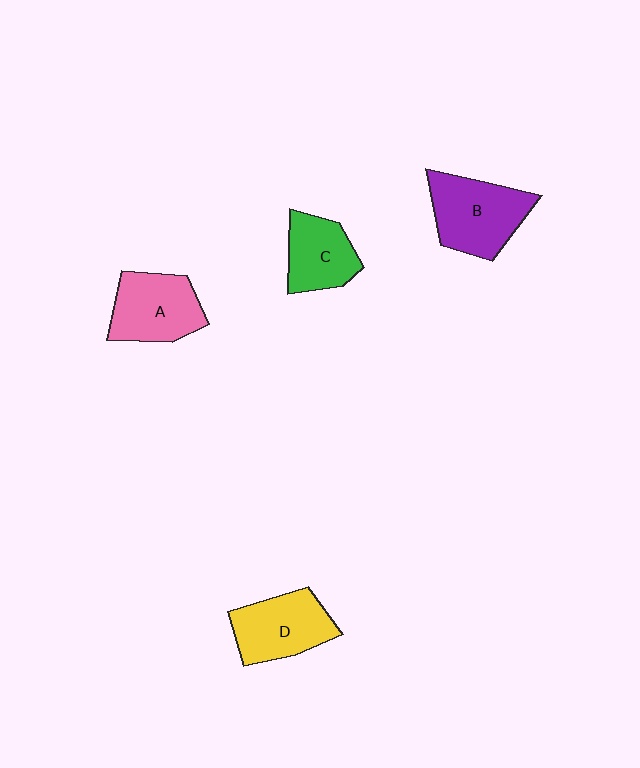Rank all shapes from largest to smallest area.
From largest to smallest: B (purple), D (yellow), A (pink), C (green).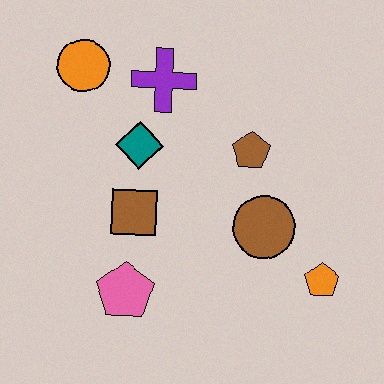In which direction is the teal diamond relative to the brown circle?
The teal diamond is to the left of the brown circle.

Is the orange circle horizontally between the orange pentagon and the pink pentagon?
No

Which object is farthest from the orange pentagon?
The orange circle is farthest from the orange pentagon.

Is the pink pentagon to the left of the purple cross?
Yes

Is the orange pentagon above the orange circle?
No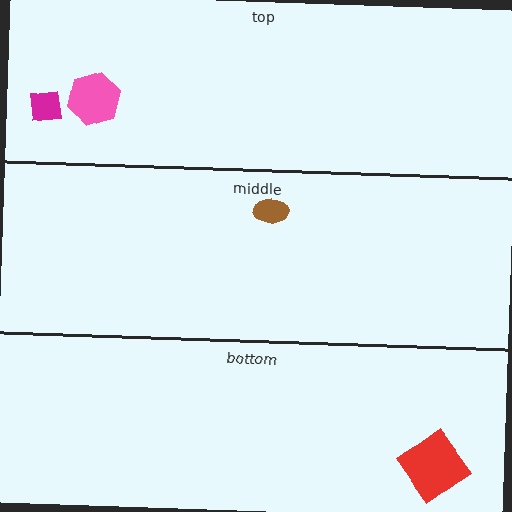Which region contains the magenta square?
The top region.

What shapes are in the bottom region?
The red diamond.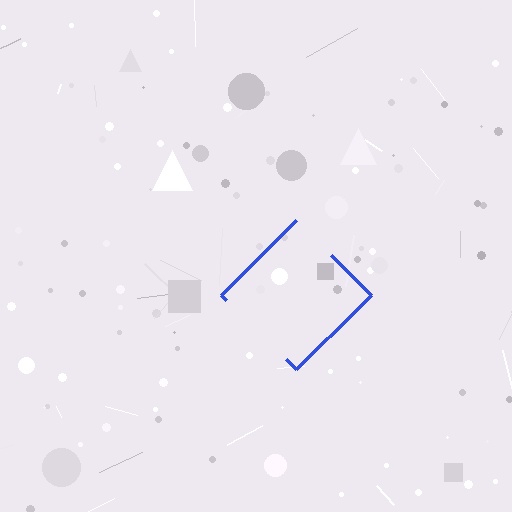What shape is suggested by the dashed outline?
The dashed outline suggests a diamond.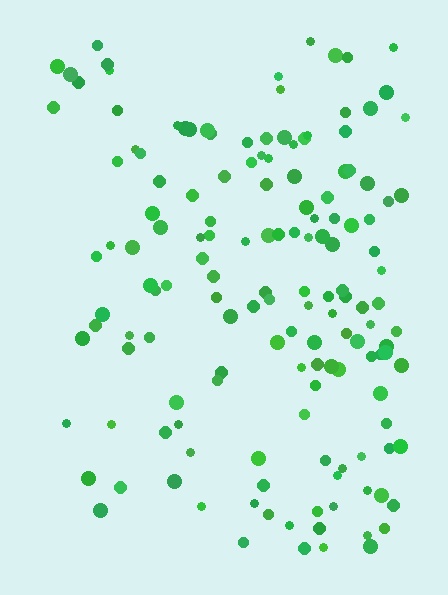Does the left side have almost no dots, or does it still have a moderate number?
Still a moderate number, just noticeably fewer than the right.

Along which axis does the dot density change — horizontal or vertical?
Horizontal.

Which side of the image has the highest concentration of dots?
The right.